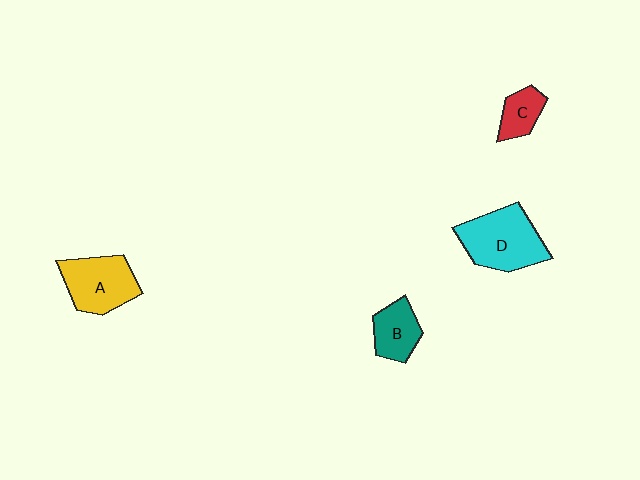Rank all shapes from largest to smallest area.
From largest to smallest: D (cyan), A (yellow), B (teal), C (red).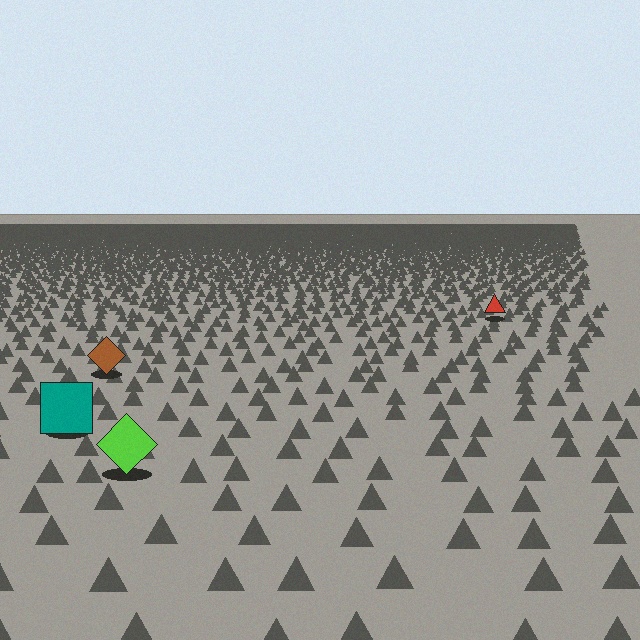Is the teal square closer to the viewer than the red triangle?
Yes. The teal square is closer — you can tell from the texture gradient: the ground texture is coarser near it.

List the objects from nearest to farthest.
From nearest to farthest: the lime diamond, the teal square, the brown diamond, the red triangle.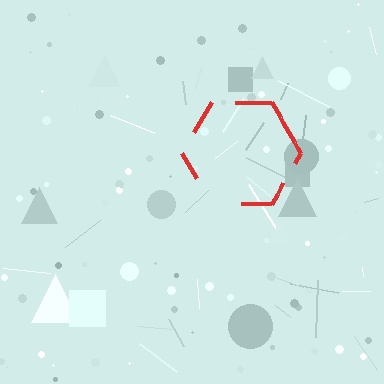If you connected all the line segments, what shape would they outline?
They would outline a hexagon.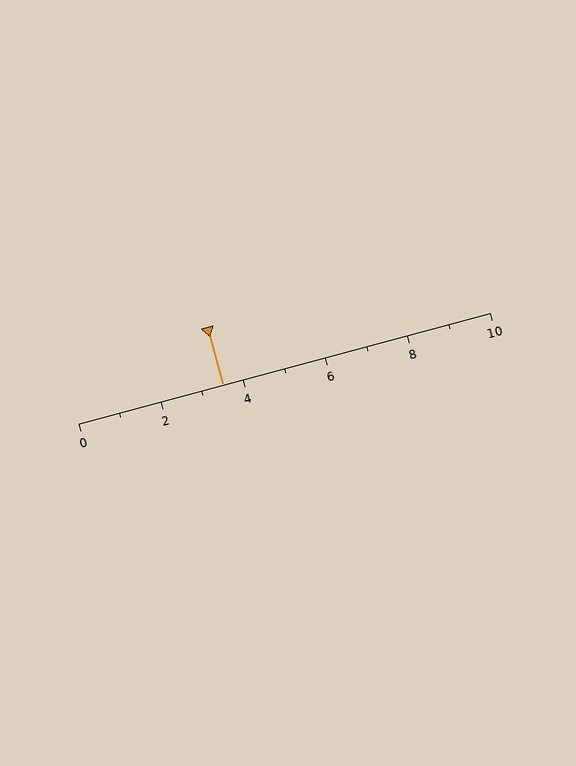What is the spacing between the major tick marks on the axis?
The major ticks are spaced 2 apart.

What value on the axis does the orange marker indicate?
The marker indicates approximately 3.5.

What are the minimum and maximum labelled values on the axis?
The axis runs from 0 to 10.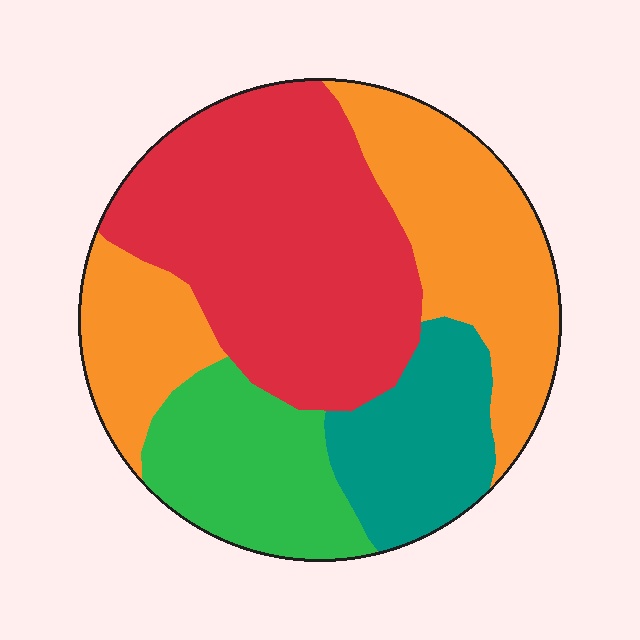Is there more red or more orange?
Red.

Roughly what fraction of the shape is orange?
Orange covers 32% of the shape.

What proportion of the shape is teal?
Teal covers around 15% of the shape.